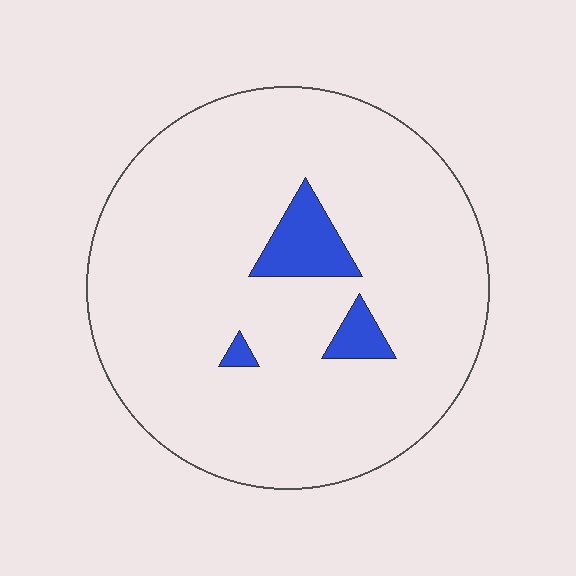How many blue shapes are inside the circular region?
3.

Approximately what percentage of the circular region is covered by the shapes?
Approximately 5%.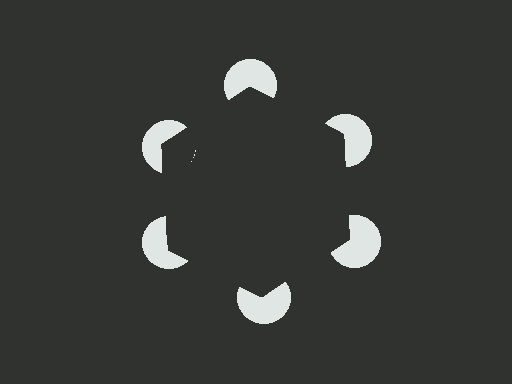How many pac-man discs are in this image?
There are 6 — one at each vertex of the illusory hexagon.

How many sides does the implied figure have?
6 sides.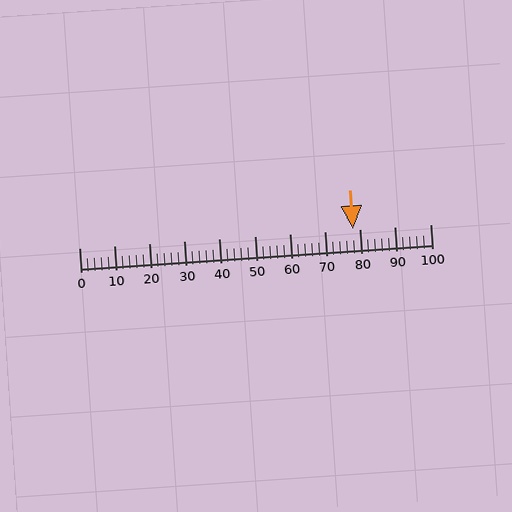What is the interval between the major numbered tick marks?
The major tick marks are spaced 10 units apart.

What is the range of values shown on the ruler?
The ruler shows values from 0 to 100.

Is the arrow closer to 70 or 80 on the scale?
The arrow is closer to 80.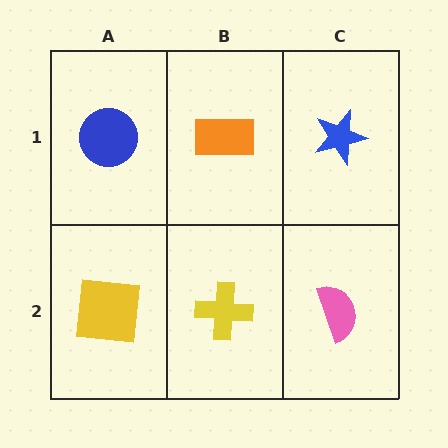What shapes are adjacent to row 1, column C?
A pink semicircle (row 2, column C), an orange rectangle (row 1, column B).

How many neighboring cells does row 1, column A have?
2.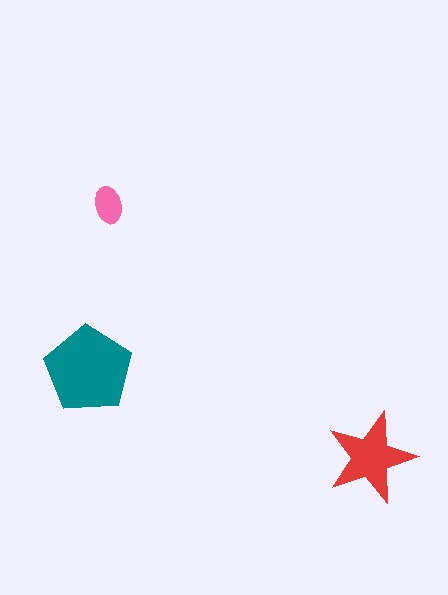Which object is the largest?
The teal pentagon.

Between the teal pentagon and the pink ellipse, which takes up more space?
The teal pentagon.